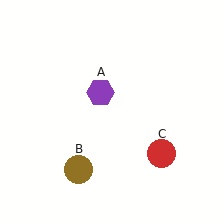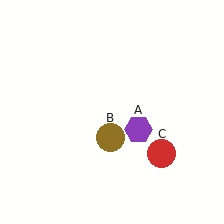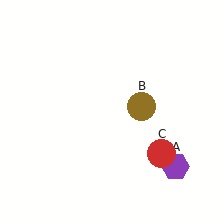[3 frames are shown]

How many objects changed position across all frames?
2 objects changed position: purple hexagon (object A), brown circle (object B).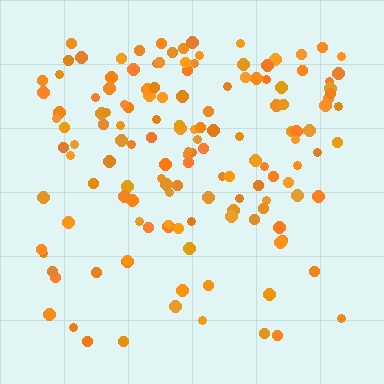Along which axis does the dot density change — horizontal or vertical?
Vertical.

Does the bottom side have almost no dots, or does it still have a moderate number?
Still a moderate number, just noticeably fewer than the top.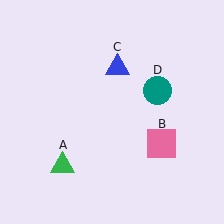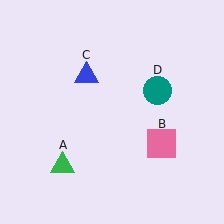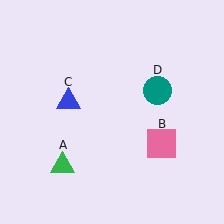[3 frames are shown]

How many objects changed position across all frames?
1 object changed position: blue triangle (object C).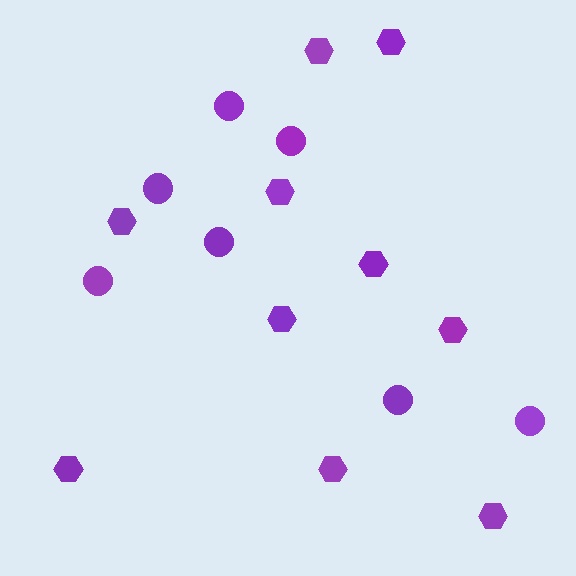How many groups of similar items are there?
There are 2 groups: one group of circles (7) and one group of hexagons (10).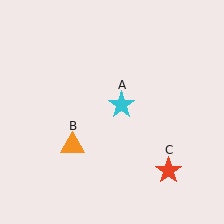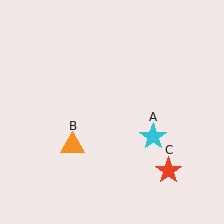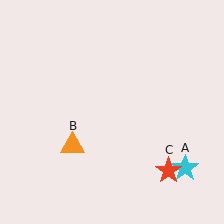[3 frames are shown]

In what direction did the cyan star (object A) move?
The cyan star (object A) moved down and to the right.